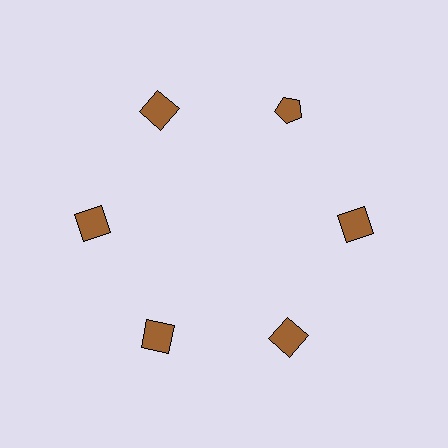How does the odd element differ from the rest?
It has a different shape: pentagon instead of square.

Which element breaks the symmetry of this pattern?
The brown pentagon at roughly the 1 o'clock position breaks the symmetry. All other shapes are brown squares.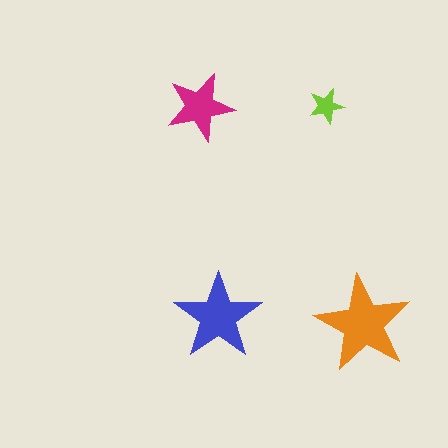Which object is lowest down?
The orange star is bottommost.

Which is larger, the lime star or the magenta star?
The magenta one.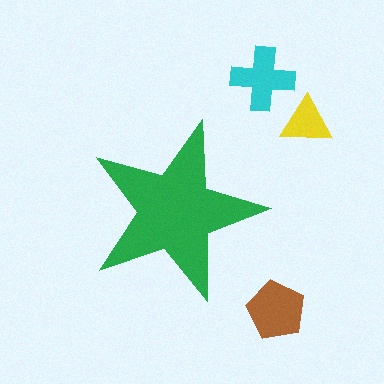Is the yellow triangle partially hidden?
No, the yellow triangle is fully visible.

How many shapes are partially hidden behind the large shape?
0 shapes are partially hidden.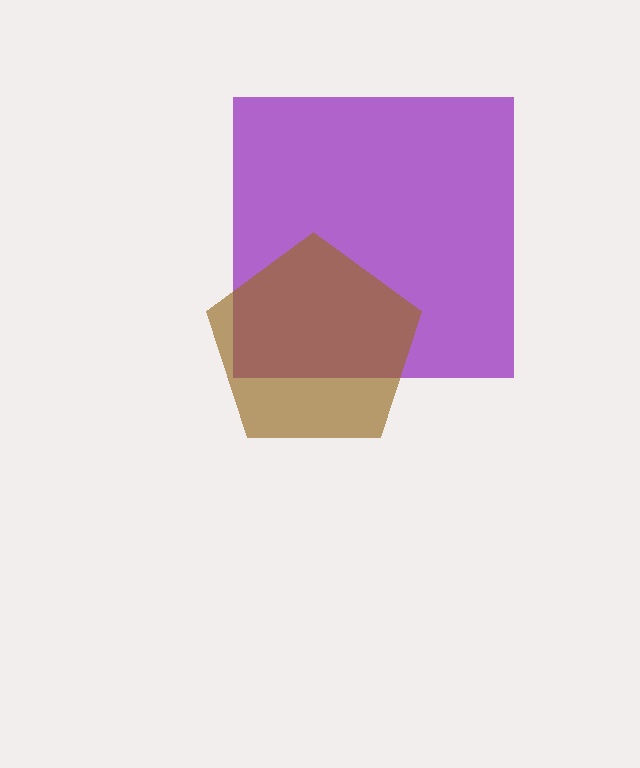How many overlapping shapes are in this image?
There are 2 overlapping shapes in the image.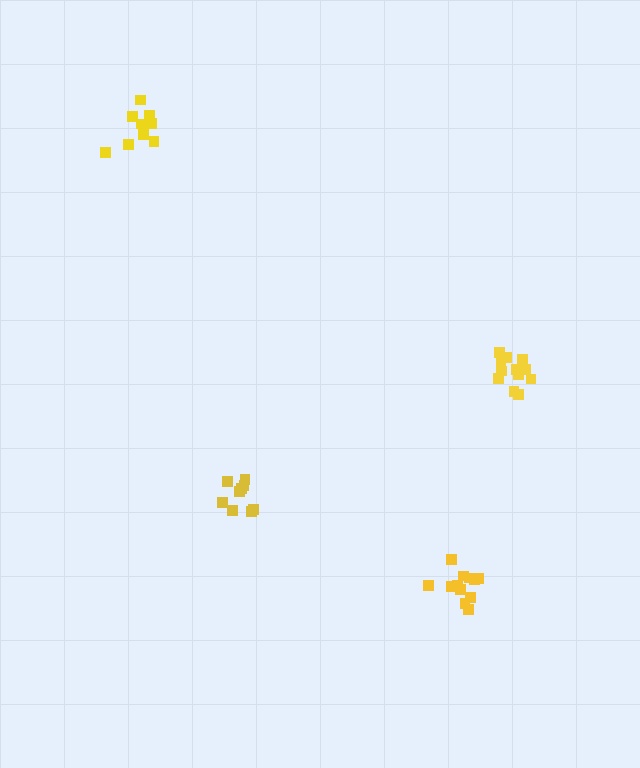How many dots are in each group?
Group 1: 12 dots, Group 2: 9 dots, Group 3: 12 dots, Group 4: 9 dots (42 total).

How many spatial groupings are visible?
There are 4 spatial groupings.